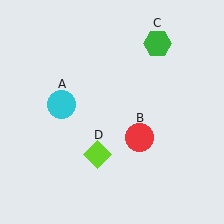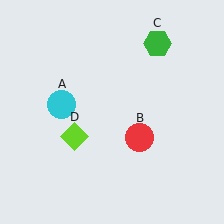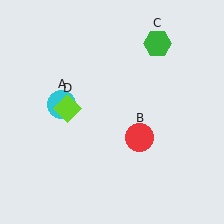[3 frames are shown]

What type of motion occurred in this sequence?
The lime diamond (object D) rotated clockwise around the center of the scene.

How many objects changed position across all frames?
1 object changed position: lime diamond (object D).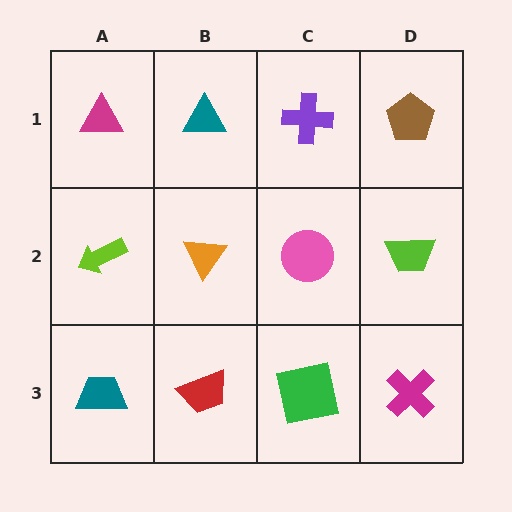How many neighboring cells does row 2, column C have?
4.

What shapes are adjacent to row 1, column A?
A lime arrow (row 2, column A), a teal triangle (row 1, column B).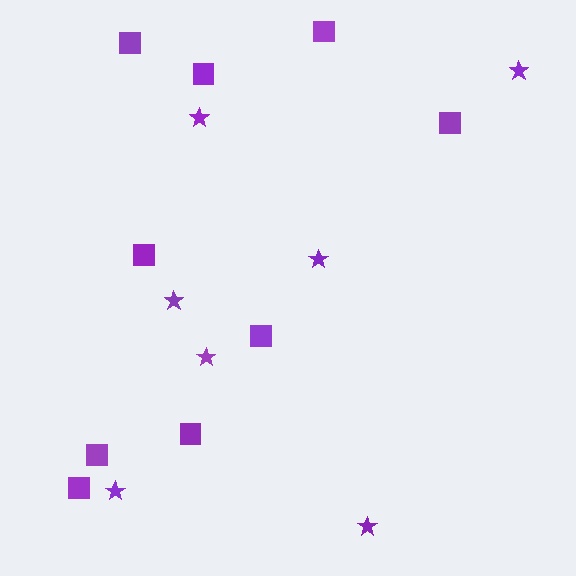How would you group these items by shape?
There are 2 groups: one group of stars (7) and one group of squares (9).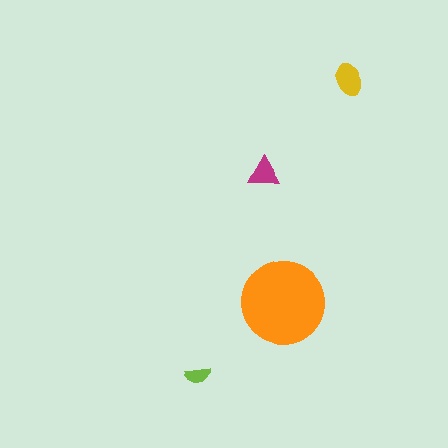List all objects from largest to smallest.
The orange circle, the yellow ellipse, the magenta triangle, the lime semicircle.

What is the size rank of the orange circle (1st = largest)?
1st.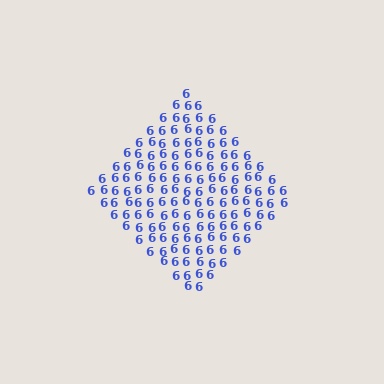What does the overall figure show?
The overall figure shows a diamond.